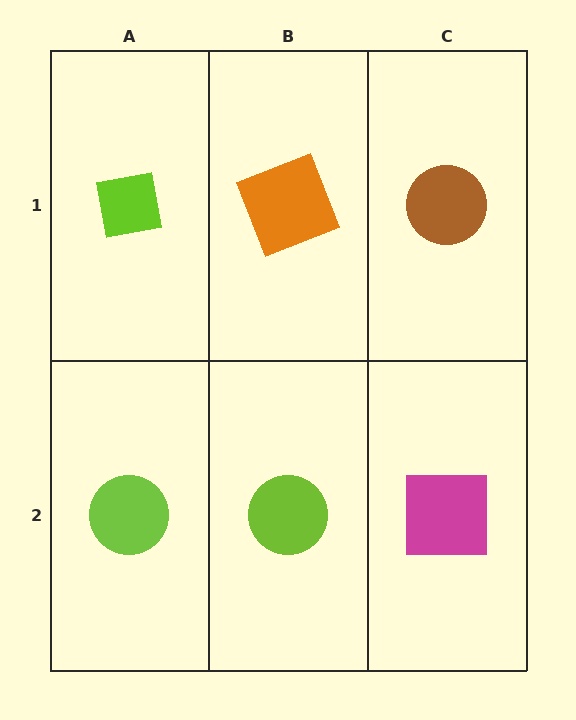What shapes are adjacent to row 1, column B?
A lime circle (row 2, column B), a lime square (row 1, column A), a brown circle (row 1, column C).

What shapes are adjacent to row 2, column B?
An orange square (row 1, column B), a lime circle (row 2, column A), a magenta square (row 2, column C).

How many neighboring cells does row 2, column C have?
2.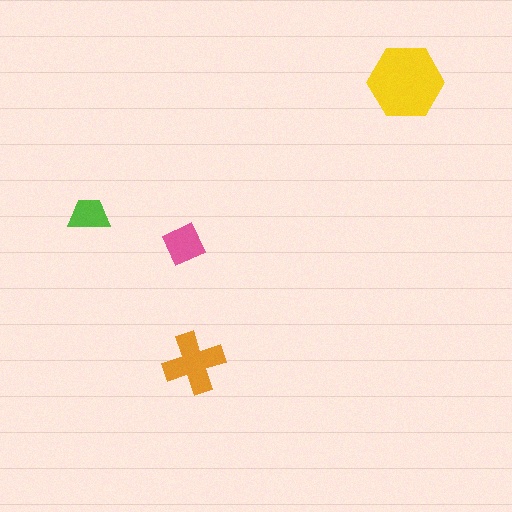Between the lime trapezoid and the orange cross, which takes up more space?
The orange cross.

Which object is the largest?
The yellow hexagon.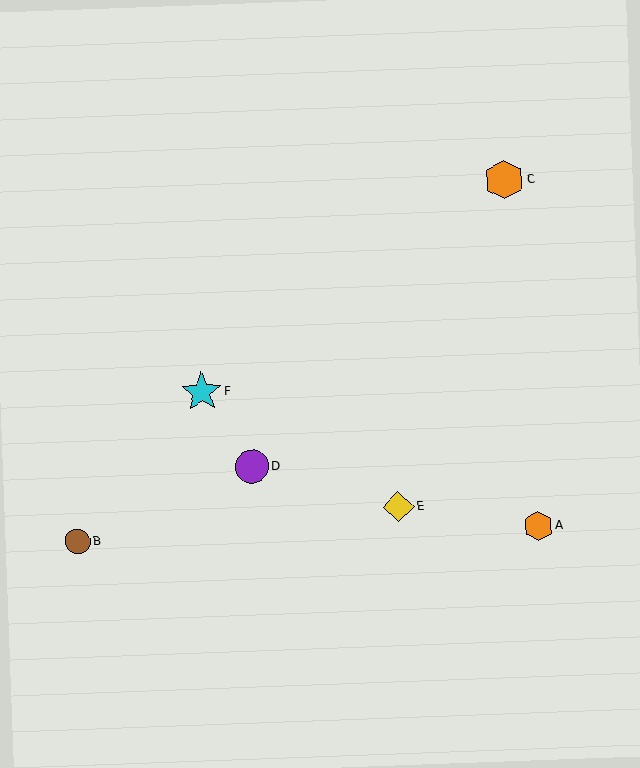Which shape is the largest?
The cyan star (labeled F) is the largest.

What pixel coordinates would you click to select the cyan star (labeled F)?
Click at (202, 392) to select the cyan star F.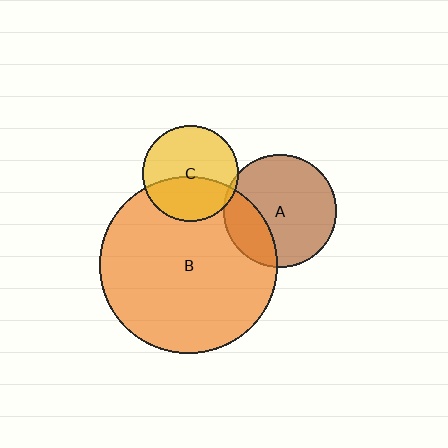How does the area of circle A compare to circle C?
Approximately 1.4 times.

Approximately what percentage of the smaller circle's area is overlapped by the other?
Approximately 40%.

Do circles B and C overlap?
Yes.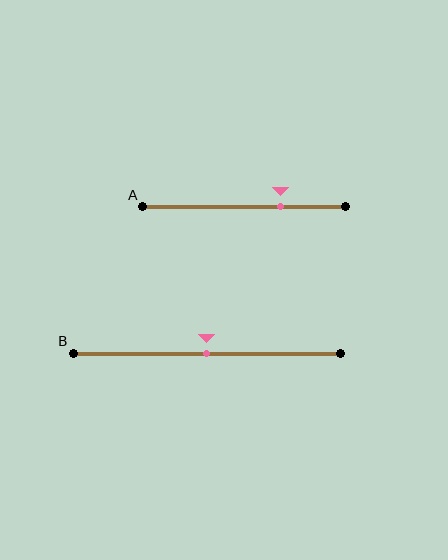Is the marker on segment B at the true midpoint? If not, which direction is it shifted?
Yes, the marker on segment B is at the true midpoint.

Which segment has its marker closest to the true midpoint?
Segment B has its marker closest to the true midpoint.